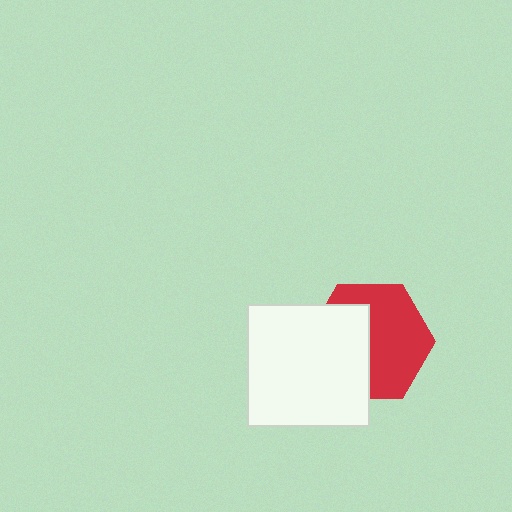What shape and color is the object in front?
The object in front is a white square.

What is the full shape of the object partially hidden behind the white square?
The partially hidden object is a red hexagon.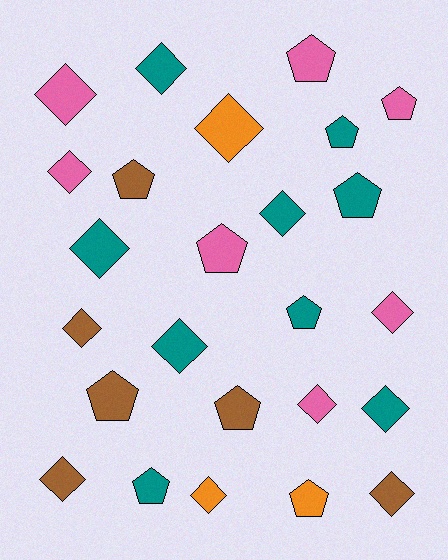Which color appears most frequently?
Teal, with 9 objects.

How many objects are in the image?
There are 25 objects.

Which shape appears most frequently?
Diamond, with 14 objects.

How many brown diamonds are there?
There are 3 brown diamonds.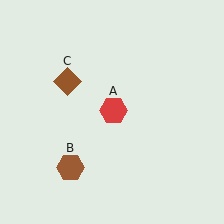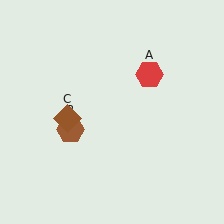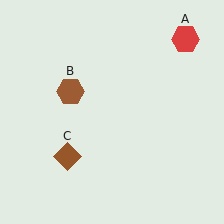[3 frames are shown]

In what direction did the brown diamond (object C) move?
The brown diamond (object C) moved down.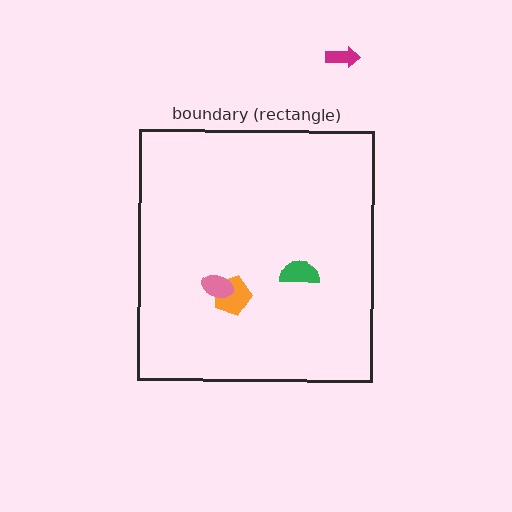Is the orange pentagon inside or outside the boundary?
Inside.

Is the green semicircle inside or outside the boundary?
Inside.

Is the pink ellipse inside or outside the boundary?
Inside.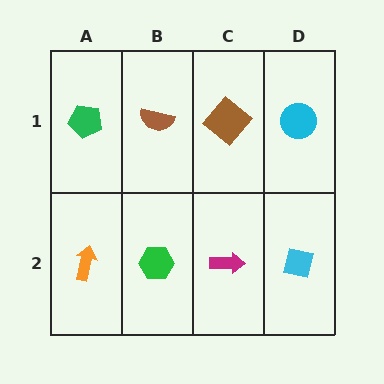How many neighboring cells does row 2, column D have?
2.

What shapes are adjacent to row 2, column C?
A brown diamond (row 1, column C), a green hexagon (row 2, column B), a cyan square (row 2, column D).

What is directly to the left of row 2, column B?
An orange arrow.